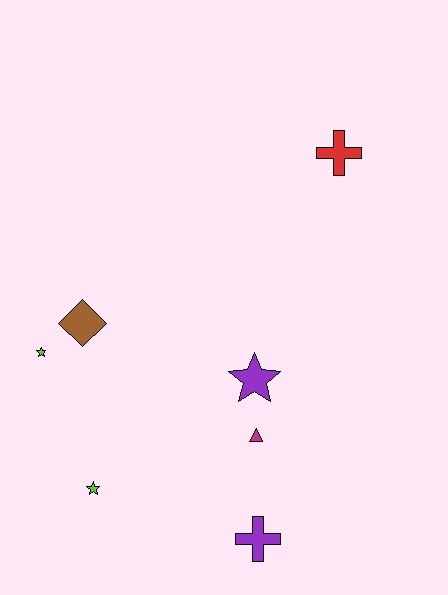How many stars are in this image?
There are 3 stars.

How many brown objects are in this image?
There is 1 brown object.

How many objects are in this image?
There are 7 objects.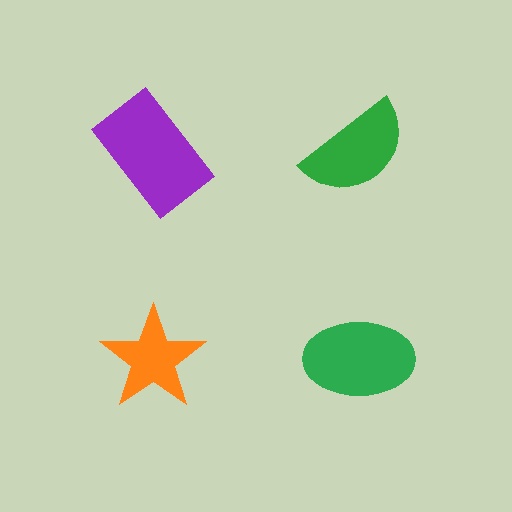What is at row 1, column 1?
A purple rectangle.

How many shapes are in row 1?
2 shapes.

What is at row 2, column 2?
A green ellipse.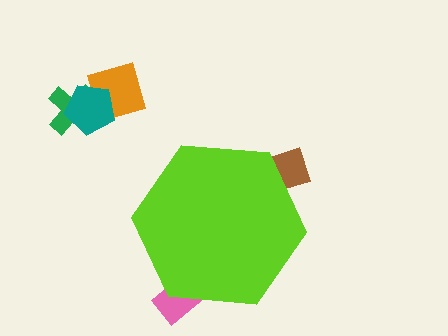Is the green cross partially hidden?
No, the green cross is fully visible.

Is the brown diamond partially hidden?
Yes, the brown diamond is partially hidden behind the lime hexagon.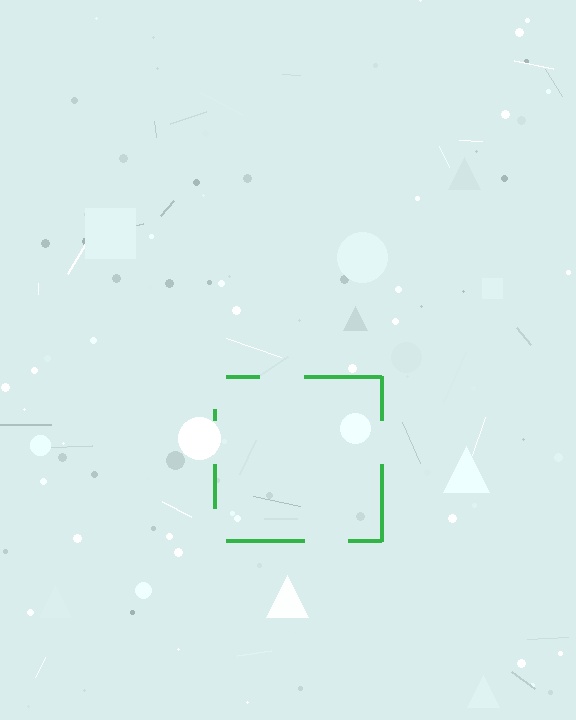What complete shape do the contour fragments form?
The contour fragments form a square.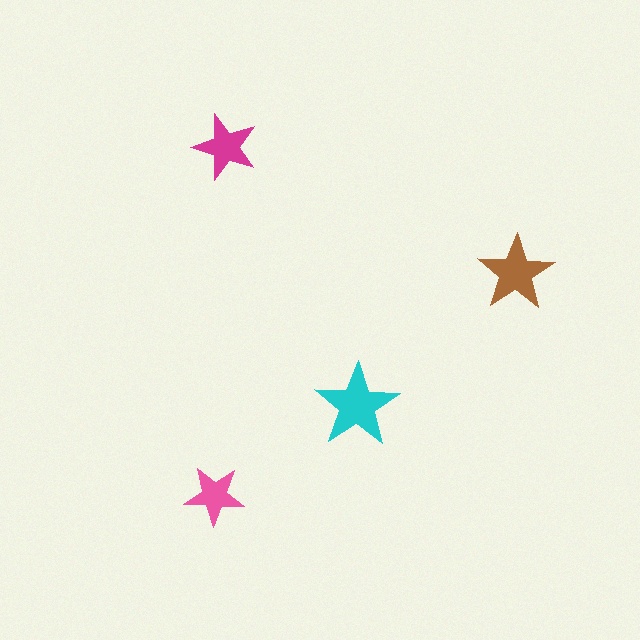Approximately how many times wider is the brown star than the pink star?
About 1.5 times wider.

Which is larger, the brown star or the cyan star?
The cyan one.